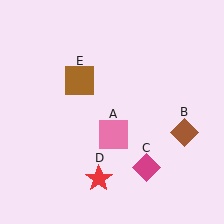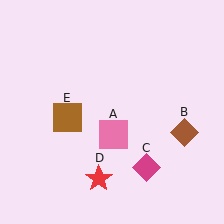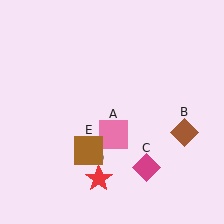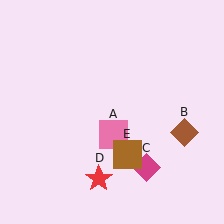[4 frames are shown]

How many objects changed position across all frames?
1 object changed position: brown square (object E).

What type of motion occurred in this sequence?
The brown square (object E) rotated counterclockwise around the center of the scene.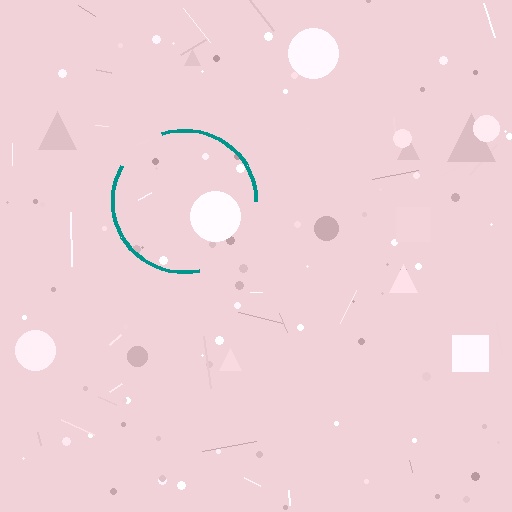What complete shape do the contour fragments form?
The contour fragments form a circle.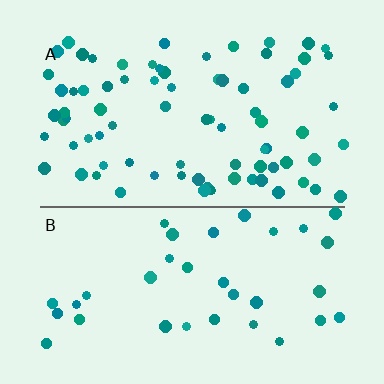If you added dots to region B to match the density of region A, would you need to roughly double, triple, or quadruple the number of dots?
Approximately double.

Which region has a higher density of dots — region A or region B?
A (the top).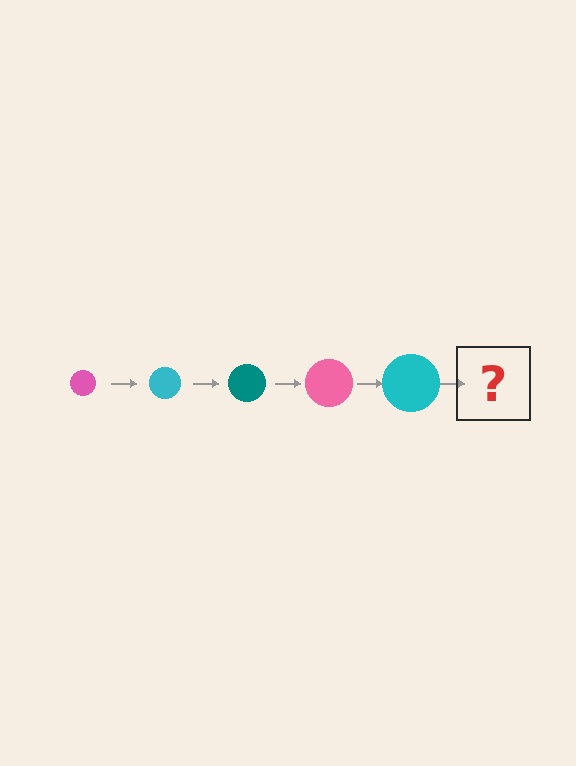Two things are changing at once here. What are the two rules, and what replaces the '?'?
The two rules are that the circle grows larger each step and the color cycles through pink, cyan, and teal. The '?' should be a teal circle, larger than the previous one.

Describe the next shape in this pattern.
It should be a teal circle, larger than the previous one.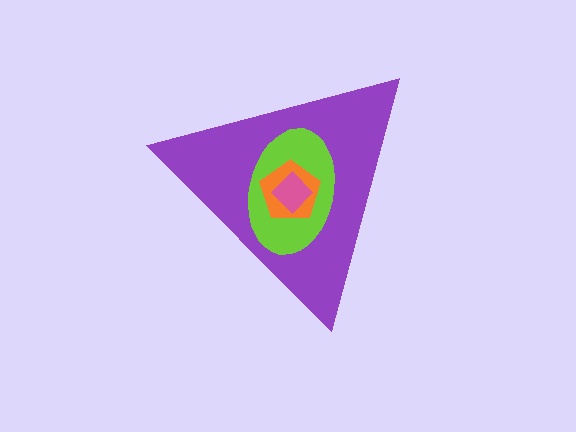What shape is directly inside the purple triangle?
The lime ellipse.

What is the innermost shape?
The pink diamond.